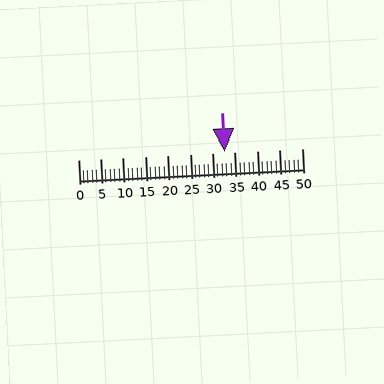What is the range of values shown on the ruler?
The ruler shows values from 0 to 50.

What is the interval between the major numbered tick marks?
The major tick marks are spaced 5 units apart.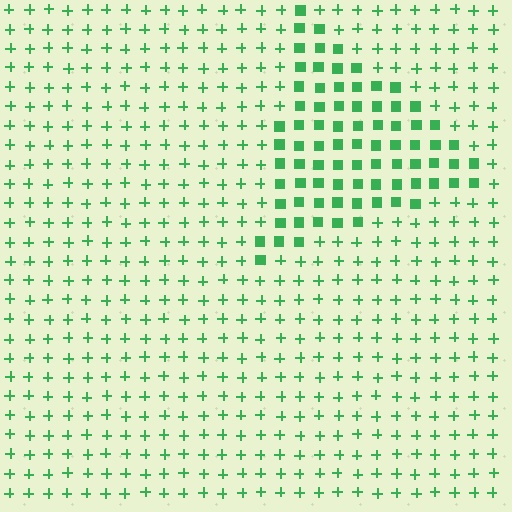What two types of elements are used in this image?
The image uses squares inside the triangle region and plus signs outside it.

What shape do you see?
I see a triangle.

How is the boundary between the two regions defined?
The boundary is defined by a change in element shape: squares inside vs. plus signs outside. All elements share the same color and spacing.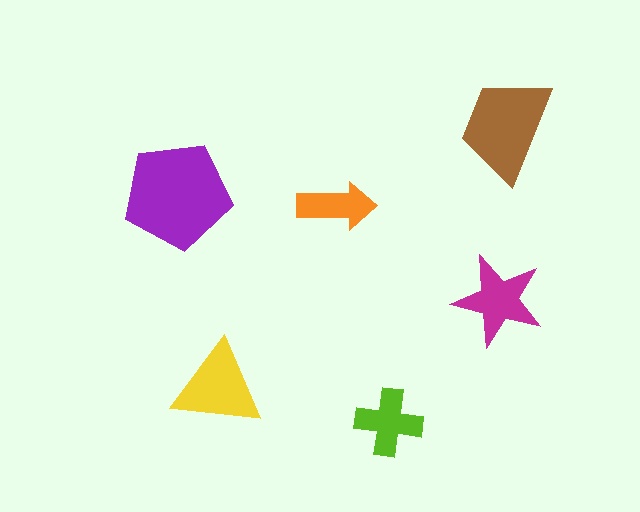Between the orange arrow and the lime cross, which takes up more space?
The lime cross.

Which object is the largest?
The purple pentagon.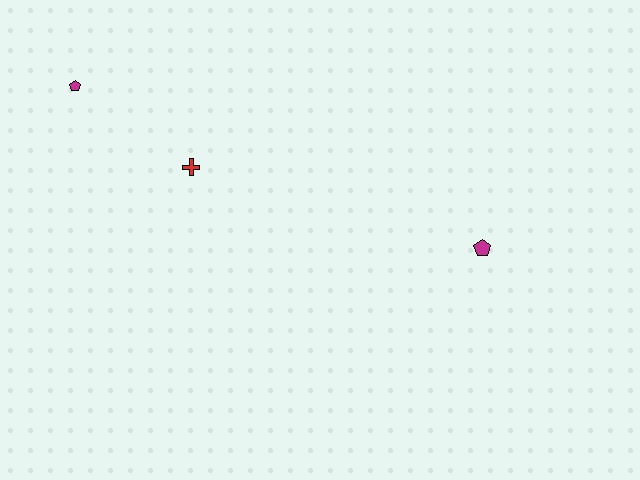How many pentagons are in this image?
There are 2 pentagons.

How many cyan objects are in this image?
There are no cyan objects.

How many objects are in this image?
There are 3 objects.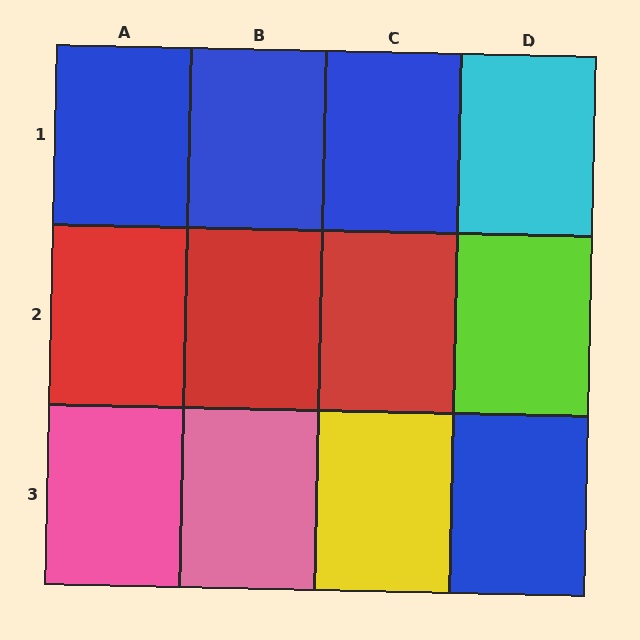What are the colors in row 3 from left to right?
Pink, pink, yellow, blue.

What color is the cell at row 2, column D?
Lime.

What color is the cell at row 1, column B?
Blue.